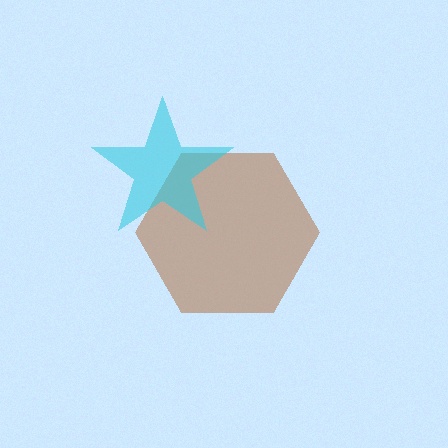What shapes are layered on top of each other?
The layered shapes are: a brown hexagon, a cyan star.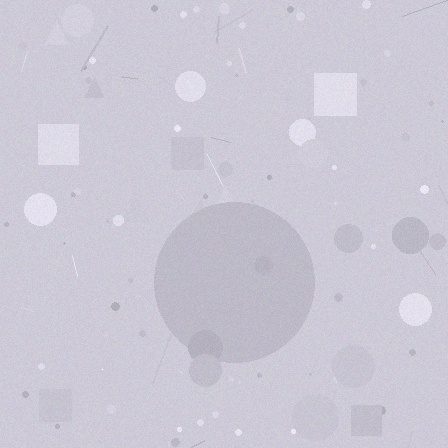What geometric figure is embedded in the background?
A circle is embedded in the background.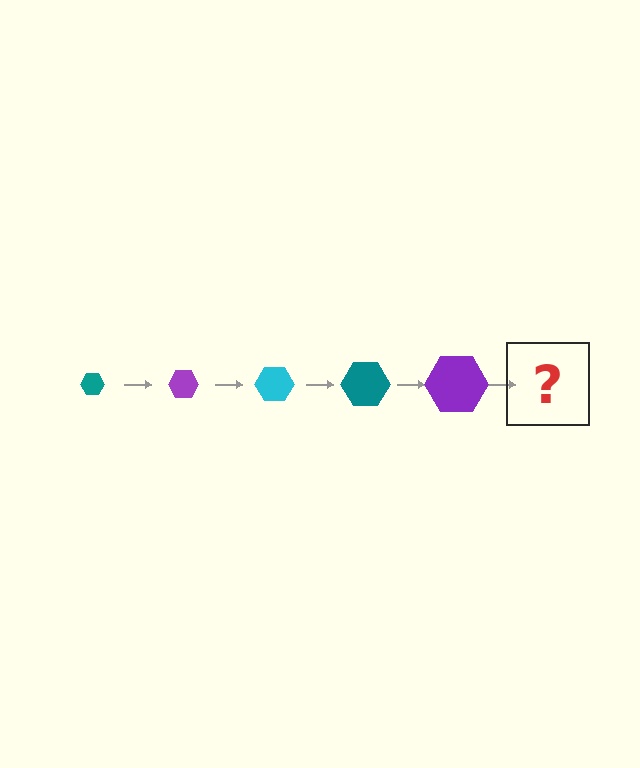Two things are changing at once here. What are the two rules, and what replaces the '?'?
The two rules are that the hexagon grows larger each step and the color cycles through teal, purple, and cyan. The '?' should be a cyan hexagon, larger than the previous one.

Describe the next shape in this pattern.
It should be a cyan hexagon, larger than the previous one.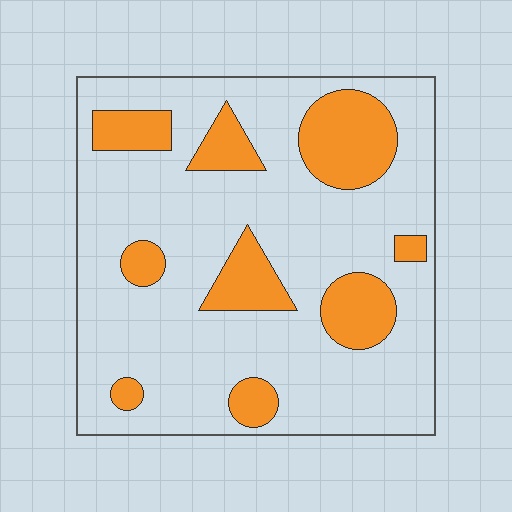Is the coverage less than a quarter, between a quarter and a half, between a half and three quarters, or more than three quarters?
Less than a quarter.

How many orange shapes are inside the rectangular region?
9.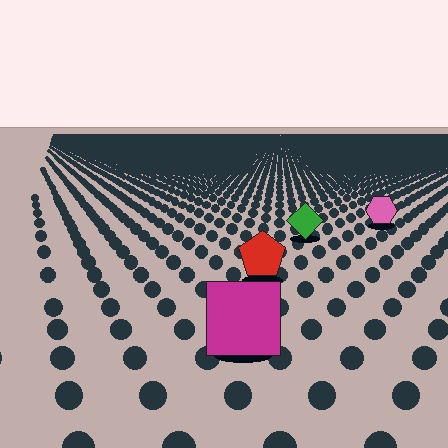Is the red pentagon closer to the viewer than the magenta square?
No. The magenta square is closer — you can tell from the texture gradient: the ground texture is coarser near it.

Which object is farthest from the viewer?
The pink hexagon is farthest from the viewer. It appears smaller and the ground texture around it is denser.